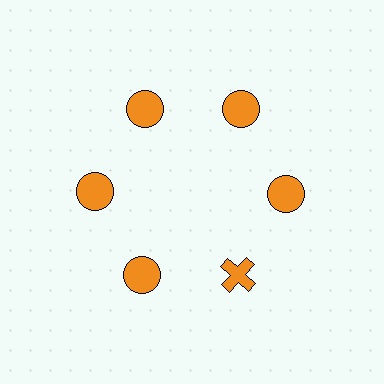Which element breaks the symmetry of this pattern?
The orange cross at roughly the 5 o'clock position breaks the symmetry. All other shapes are orange circles.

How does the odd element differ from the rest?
It has a different shape: cross instead of circle.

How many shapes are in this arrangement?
There are 6 shapes arranged in a ring pattern.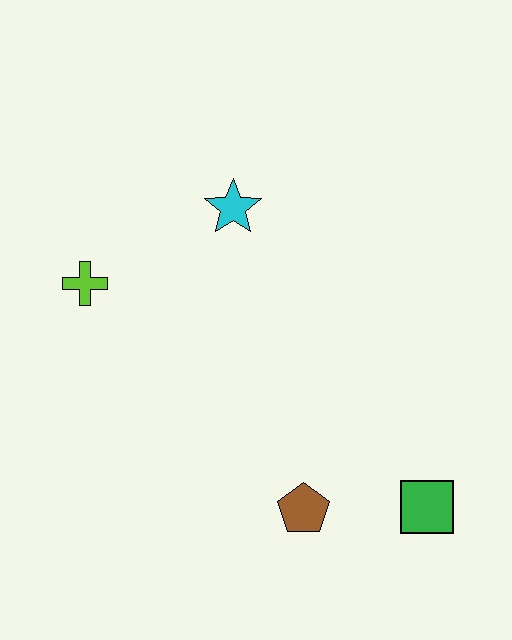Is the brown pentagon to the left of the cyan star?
No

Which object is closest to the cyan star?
The lime cross is closest to the cyan star.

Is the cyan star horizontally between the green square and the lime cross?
Yes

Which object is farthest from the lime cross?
The green square is farthest from the lime cross.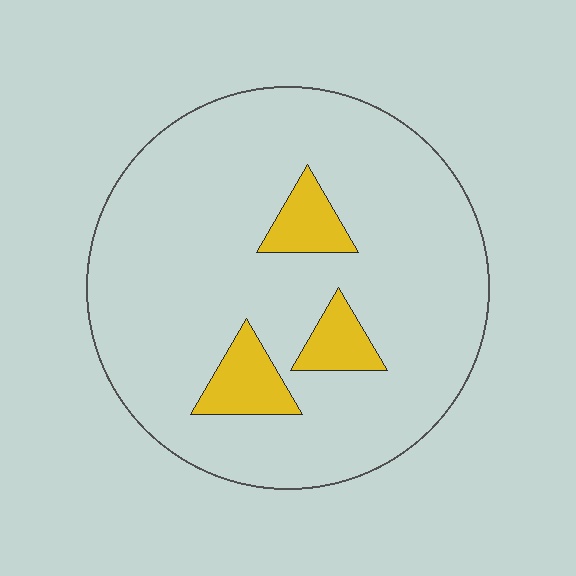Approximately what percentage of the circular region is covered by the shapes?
Approximately 10%.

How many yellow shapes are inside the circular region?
3.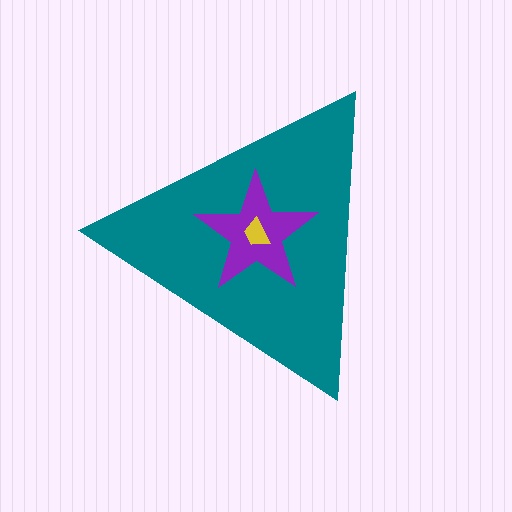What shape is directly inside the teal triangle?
The purple star.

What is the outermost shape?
The teal triangle.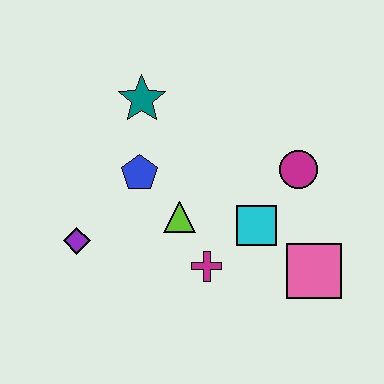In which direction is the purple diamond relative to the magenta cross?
The purple diamond is to the left of the magenta cross.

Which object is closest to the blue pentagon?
The lime triangle is closest to the blue pentagon.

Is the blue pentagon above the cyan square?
Yes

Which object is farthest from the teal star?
The pink square is farthest from the teal star.